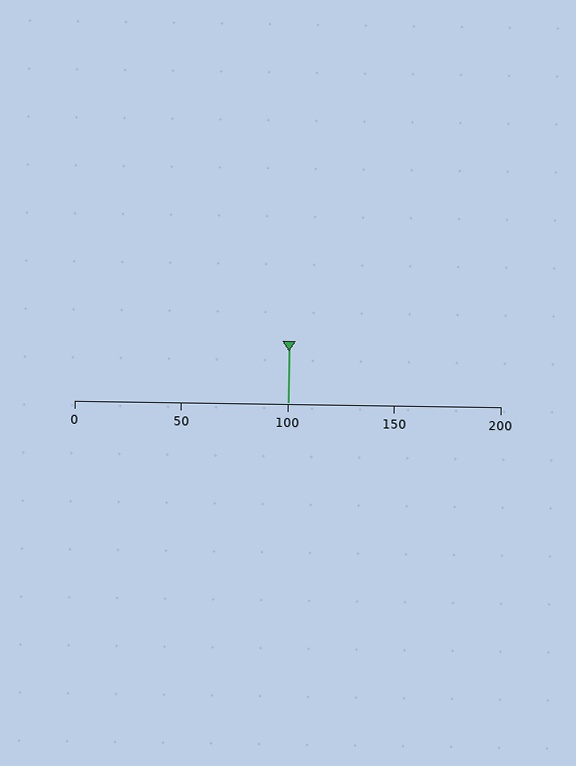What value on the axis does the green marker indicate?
The marker indicates approximately 100.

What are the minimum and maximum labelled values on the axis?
The axis runs from 0 to 200.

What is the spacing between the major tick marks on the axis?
The major ticks are spaced 50 apart.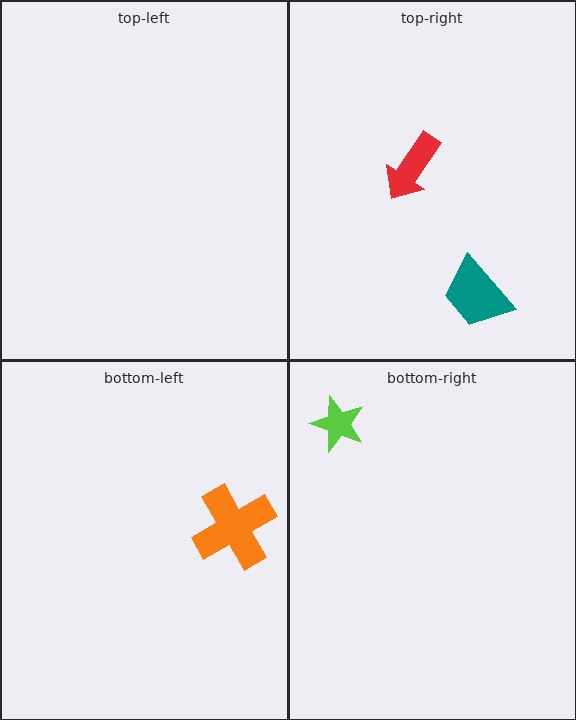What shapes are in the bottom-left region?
The orange cross.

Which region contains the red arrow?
The top-right region.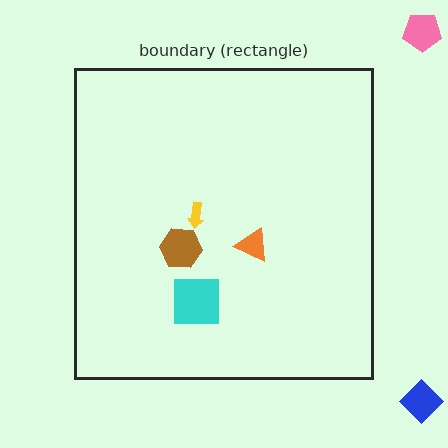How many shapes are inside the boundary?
4 inside, 2 outside.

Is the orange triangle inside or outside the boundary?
Inside.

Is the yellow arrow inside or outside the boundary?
Inside.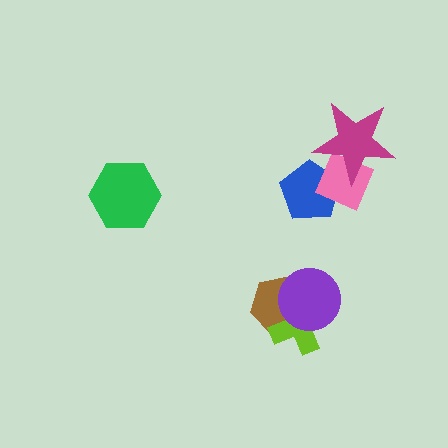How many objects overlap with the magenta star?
2 objects overlap with the magenta star.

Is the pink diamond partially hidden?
Yes, it is partially covered by another shape.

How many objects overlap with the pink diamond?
2 objects overlap with the pink diamond.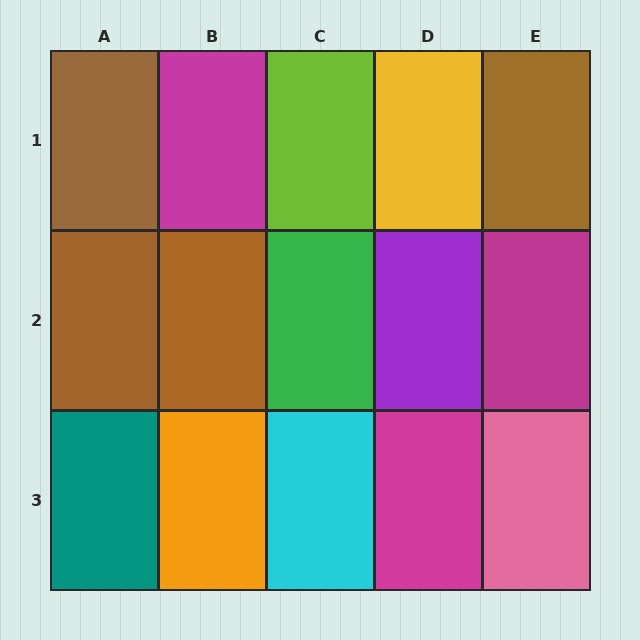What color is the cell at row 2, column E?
Magenta.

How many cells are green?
1 cell is green.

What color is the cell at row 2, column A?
Brown.